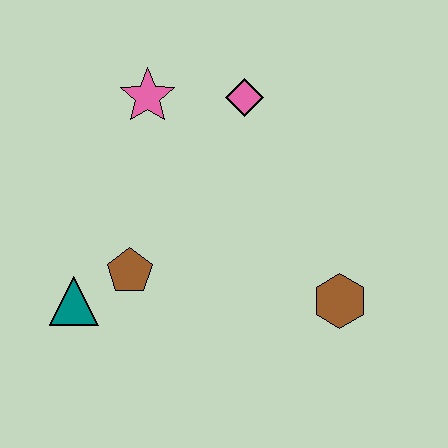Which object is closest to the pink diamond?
The pink star is closest to the pink diamond.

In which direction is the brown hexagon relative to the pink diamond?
The brown hexagon is below the pink diamond.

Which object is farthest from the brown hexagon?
The pink star is farthest from the brown hexagon.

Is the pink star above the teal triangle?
Yes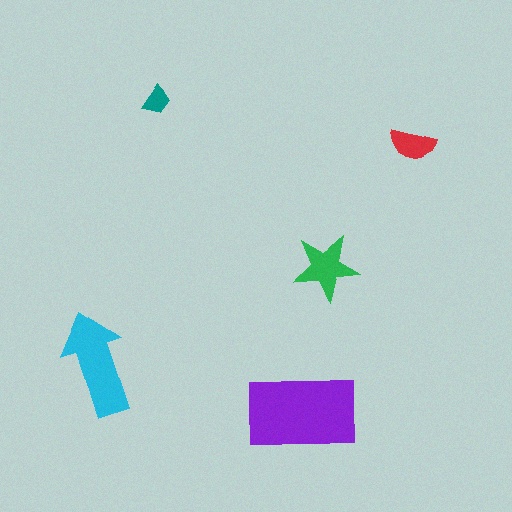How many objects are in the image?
There are 5 objects in the image.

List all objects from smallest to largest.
The teal trapezoid, the red semicircle, the green star, the cyan arrow, the purple rectangle.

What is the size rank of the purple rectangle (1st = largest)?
1st.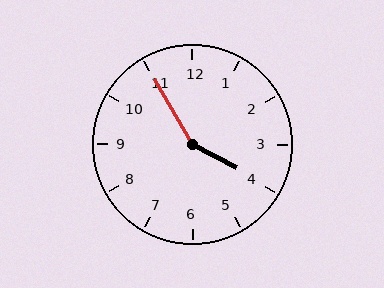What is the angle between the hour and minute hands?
Approximately 148 degrees.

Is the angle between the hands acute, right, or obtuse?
It is obtuse.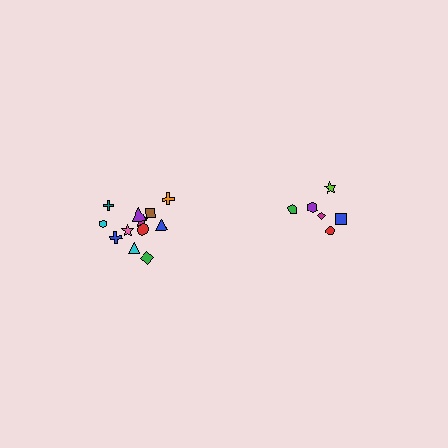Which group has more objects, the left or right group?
The left group.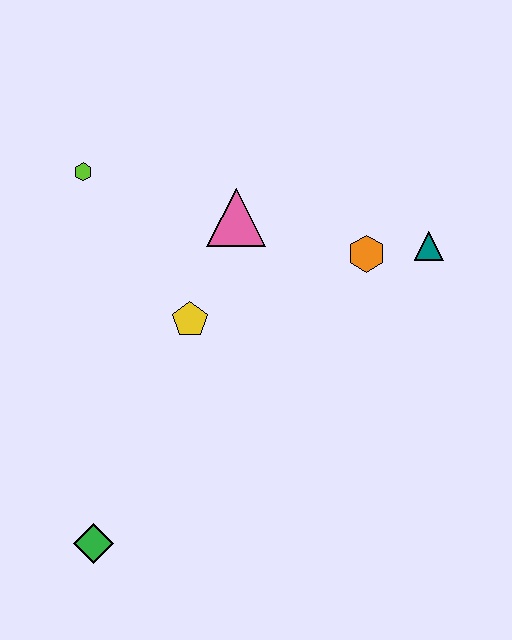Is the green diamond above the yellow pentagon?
No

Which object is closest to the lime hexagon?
The pink triangle is closest to the lime hexagon.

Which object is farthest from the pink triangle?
The green diamond is farthest from the pink triangle.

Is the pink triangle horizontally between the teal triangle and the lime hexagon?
Yes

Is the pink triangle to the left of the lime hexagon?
No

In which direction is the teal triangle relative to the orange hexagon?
The teal triangle is to the right of the orange hexagon.